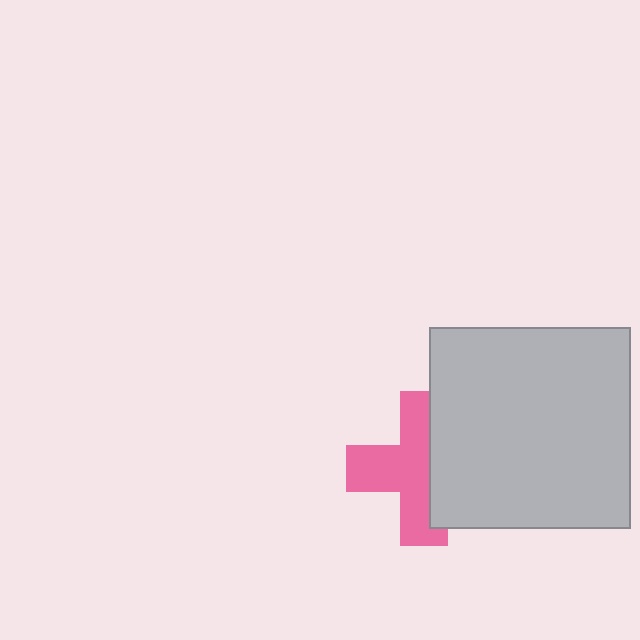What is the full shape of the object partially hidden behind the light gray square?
The partially hidden object is a pink cross.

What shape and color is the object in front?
The object in front is a light gray square.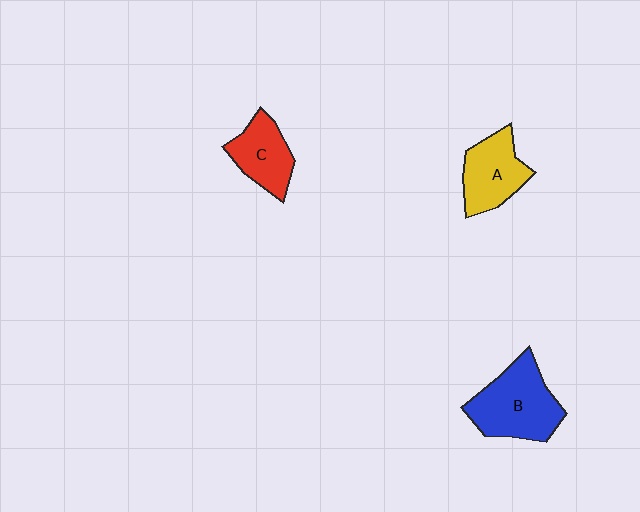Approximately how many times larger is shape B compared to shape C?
Approximately 1.6 times.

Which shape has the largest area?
Shape B (blue).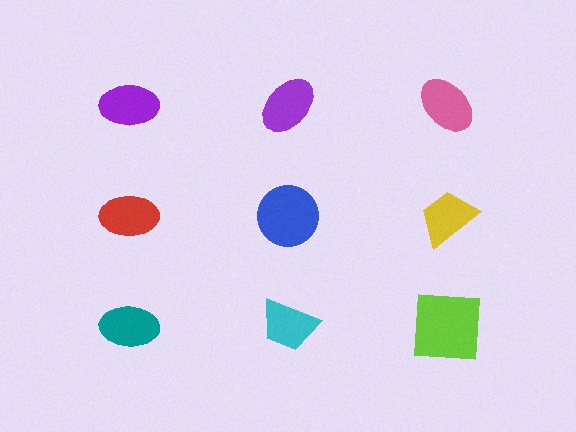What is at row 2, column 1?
A red ellipse.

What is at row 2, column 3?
A yellow trapezoid.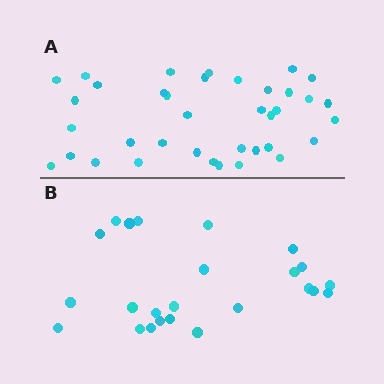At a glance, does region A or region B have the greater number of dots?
Region A (the top region) has more dots.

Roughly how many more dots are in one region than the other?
Region A has approximately 15 more dots than region B.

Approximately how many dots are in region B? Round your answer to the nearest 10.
About 20 dots. (The exact count is 24, which rounds to 20.)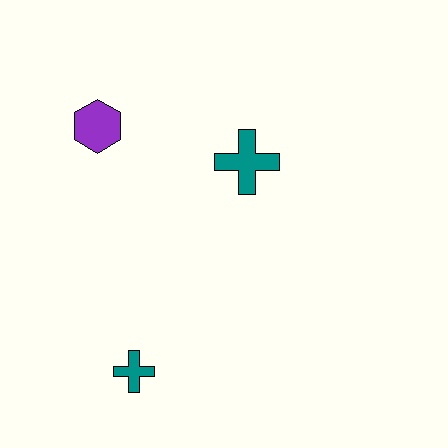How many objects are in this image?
There are 3 objects.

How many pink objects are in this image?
There are no pink objects.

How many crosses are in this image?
There are 2 crosses.